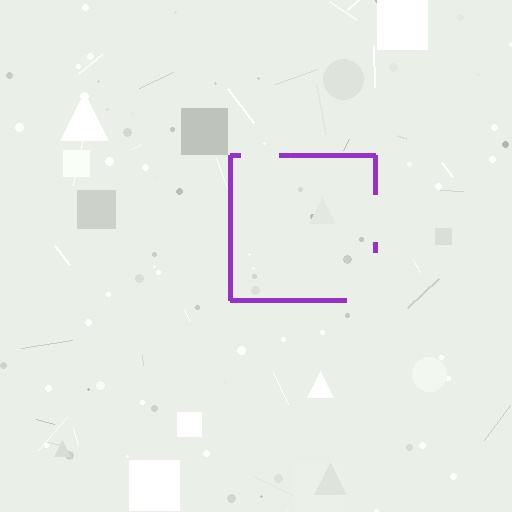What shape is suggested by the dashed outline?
The dashed outline suggests a square.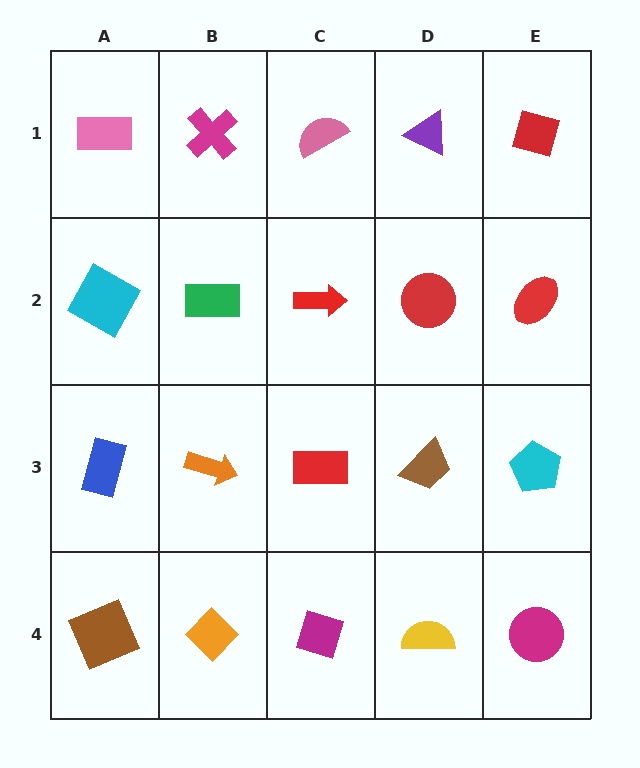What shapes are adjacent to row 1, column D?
A red circle (row 2, column D), a pink semicircle (row 1, column C), a red diamond (row 1, column E).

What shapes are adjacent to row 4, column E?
A cyan pentagon (row 3, column E), a yellow semicircle (row 4, column D).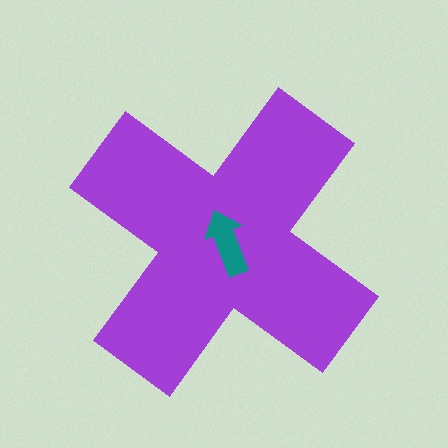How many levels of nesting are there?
2.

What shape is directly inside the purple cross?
The teal arrow.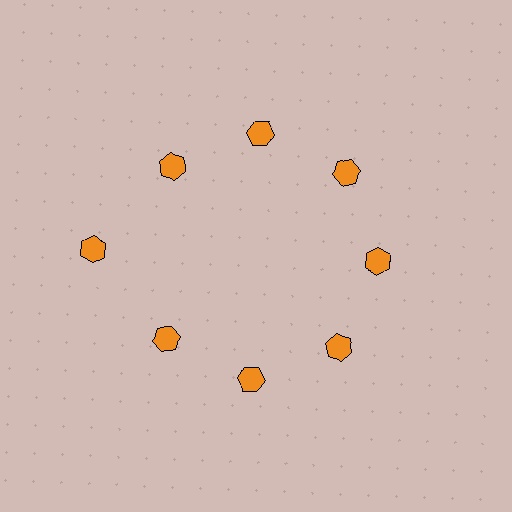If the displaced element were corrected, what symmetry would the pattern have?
It would have 8-fold rotational symmetry — the pattern would map onto itself every 45 degrees.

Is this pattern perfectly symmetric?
No. The 8 orange hexagons are arranged in a ring, but one element near the 9 o'clock position is pushed outward from the center, breaking the 8-fold rotational symmetry.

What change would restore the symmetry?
The symmetry would be restored by moving it inward, back onto the ring so that all 8 hexagons sit at equal angles and equal distance from the center.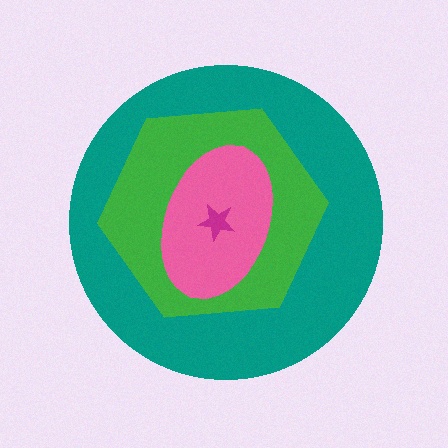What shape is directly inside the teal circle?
The green hexagon.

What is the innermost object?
The magenta star.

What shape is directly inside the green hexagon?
The pink ellipse.